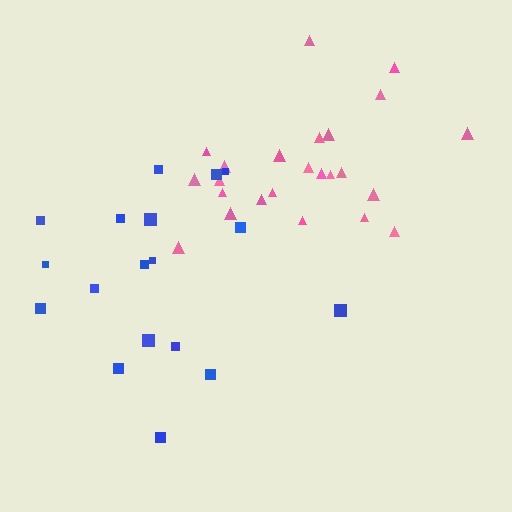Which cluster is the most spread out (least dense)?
Blue.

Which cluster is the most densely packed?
Pink.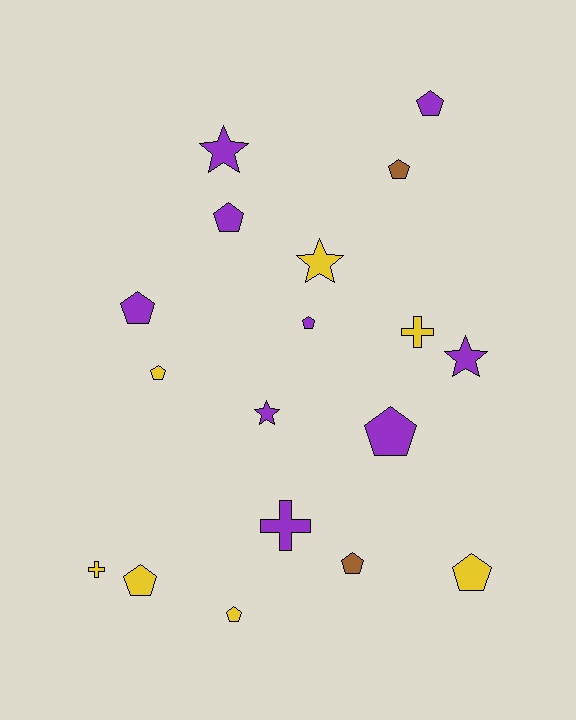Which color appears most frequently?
Purple, with 9 objects.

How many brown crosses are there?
There are no brown crosses.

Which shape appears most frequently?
Pentagon, with 11 objects.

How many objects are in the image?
There are 18 objects.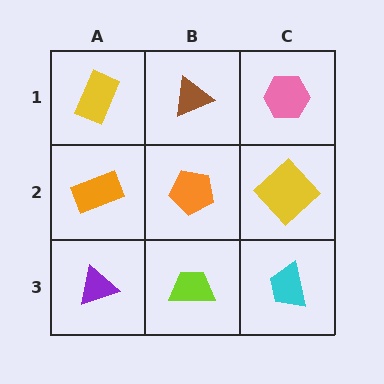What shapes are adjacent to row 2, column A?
A yellow rectangle (row 1, column A), a purple triangle (row 3, column A), an orange pentagon (row 2, column B).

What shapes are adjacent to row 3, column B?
An orange pentagon (row 2, column B), a purple triangle (row 3, column A), a cyan trapezoid (row 3, column C).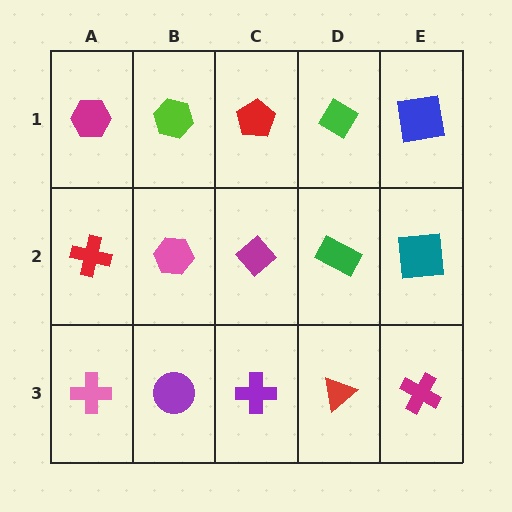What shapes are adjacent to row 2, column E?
A blue square (row 1, column E), a magenta cross (row 3, column E), a green rectangle (row 2, column D).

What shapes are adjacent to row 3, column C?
A magenta diamond (row 2, column C), a purple circle (row 3, column B), a red triangle (row 3, column D).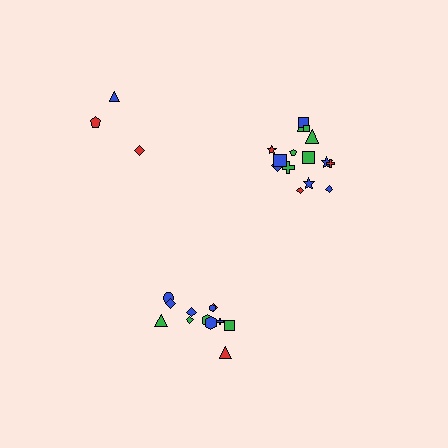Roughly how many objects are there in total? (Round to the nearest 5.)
Roughly 30 objects in total.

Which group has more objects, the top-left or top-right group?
The top-right group.